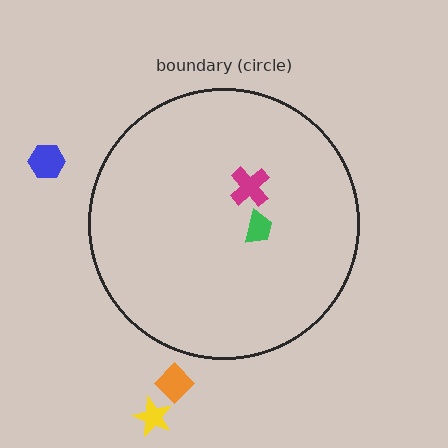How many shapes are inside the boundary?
2 inside, 3 outside.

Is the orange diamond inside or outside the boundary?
Outside.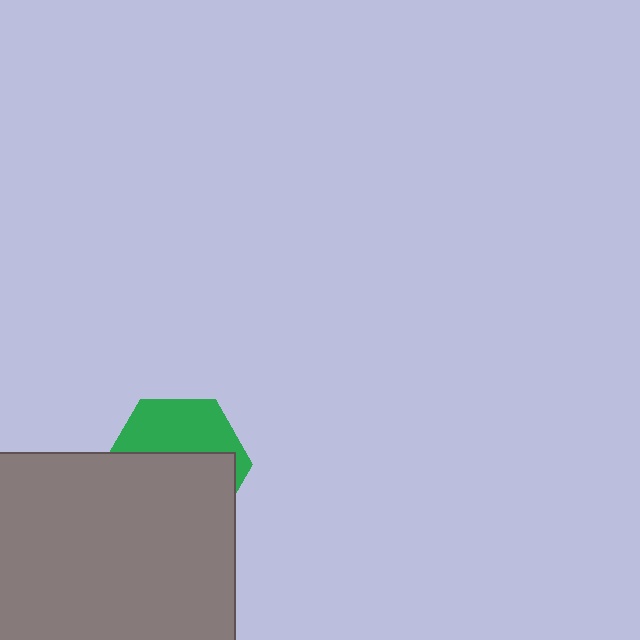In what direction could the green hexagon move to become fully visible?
The green hexagon could move up. That would shift it out from behind the gray rectangle entirely.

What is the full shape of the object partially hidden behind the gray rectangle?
The partially hidden object is a green hexagon.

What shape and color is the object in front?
The object in front is a gray rectangle.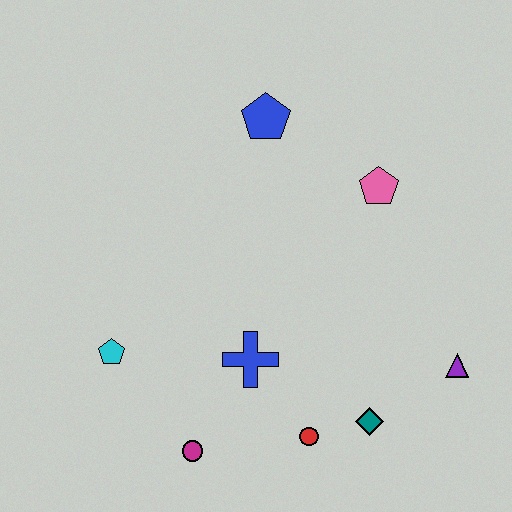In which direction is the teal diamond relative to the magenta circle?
The teal diamond is to the right of the magenta circle.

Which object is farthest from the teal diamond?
The blue pentagon is farthest from the teal diamond.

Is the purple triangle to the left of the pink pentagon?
No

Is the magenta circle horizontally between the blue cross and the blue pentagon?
No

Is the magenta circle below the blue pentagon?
Yes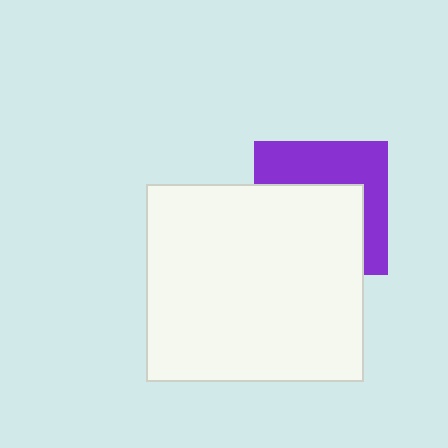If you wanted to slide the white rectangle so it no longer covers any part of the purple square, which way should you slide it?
Slide it down — that is the most direct way to separate the two shapes.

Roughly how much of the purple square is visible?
A small part of it is visible (roughly 44%).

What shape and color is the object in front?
The object in front is a white rectangle.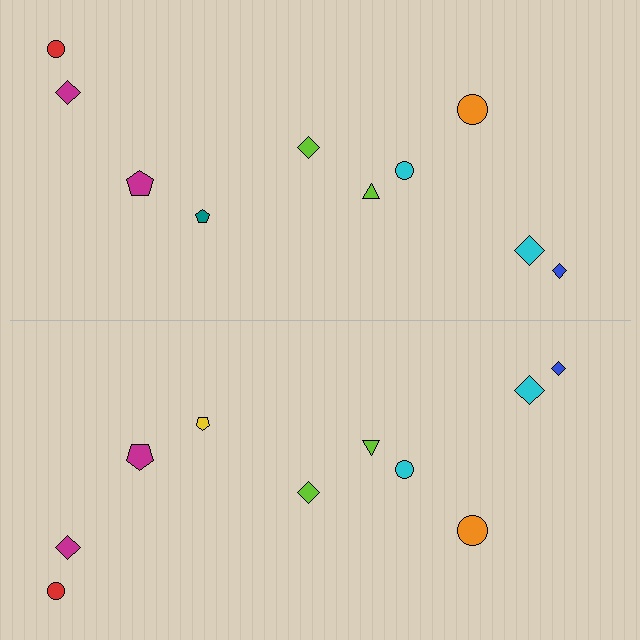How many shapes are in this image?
There are 20 shapes in this image.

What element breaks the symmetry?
The yellow pentagon on the bottom side breaks the symmetry — its mirror counterpart is teal.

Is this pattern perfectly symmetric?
No, the pattern is not perfectly symmetric. The yellow pentagon on the bottom side breaks the symmetry — its mirror counterpart is teal.